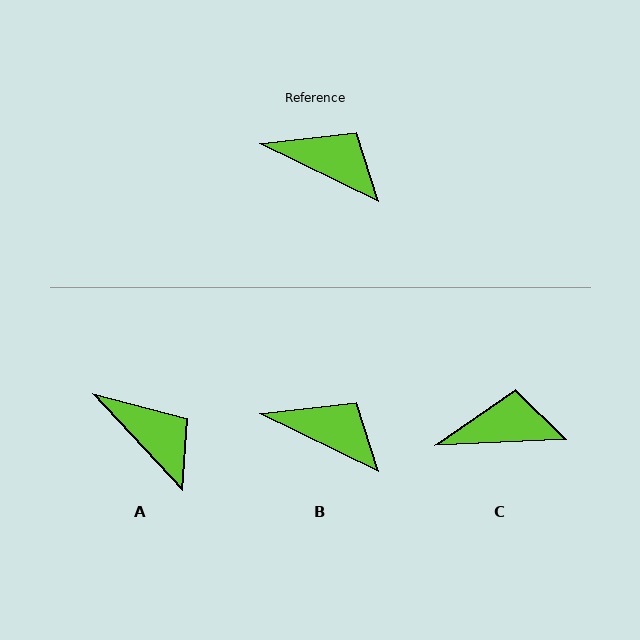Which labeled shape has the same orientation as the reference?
B.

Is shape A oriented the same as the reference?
No, it is off by about 21 degrees.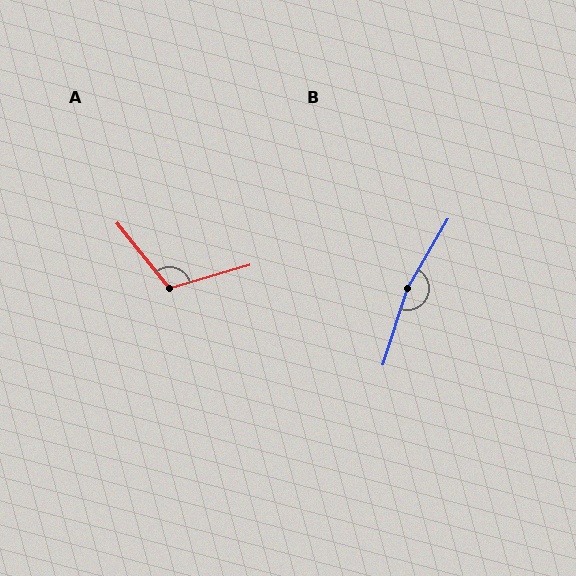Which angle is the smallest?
A, at approximately 113 degrees.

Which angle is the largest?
B, at approximately 167 degrees.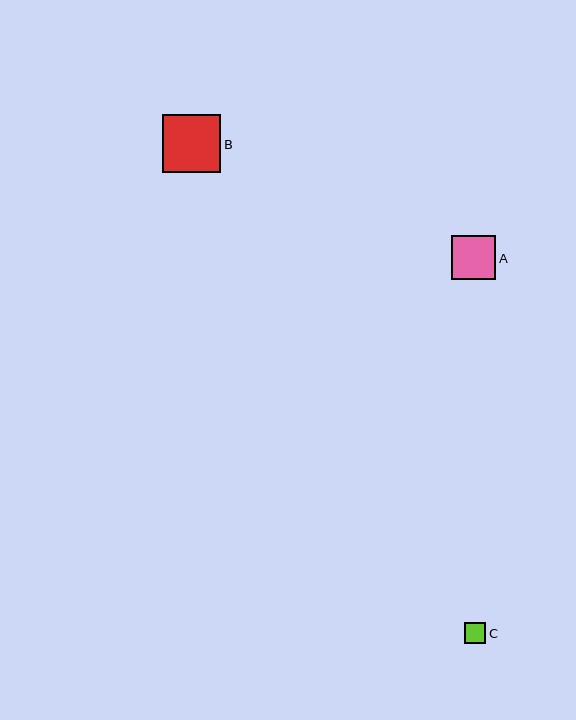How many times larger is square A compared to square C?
Square A is approximately 2.0 times the size of square C.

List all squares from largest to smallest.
From largest to smallest: B, A, C.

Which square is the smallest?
Square C is the smallest with a size of approximately 22 pixels.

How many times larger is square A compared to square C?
Square A is approximately 2.0 times the size of square C.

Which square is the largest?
Square B is the largest with a size of approximately 58 pixels.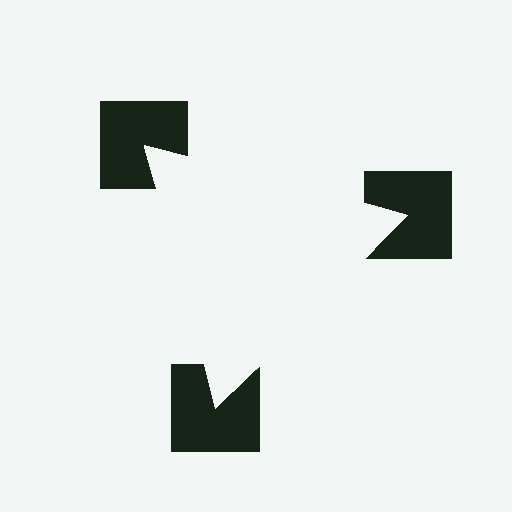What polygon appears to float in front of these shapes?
An illusory triangle — its edges are inferred from the aligned wedge cuts in the notched squares, not physically drawn.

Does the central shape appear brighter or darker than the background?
It typically appears slightly brighter than the background, even though no actual brightness change is drawn.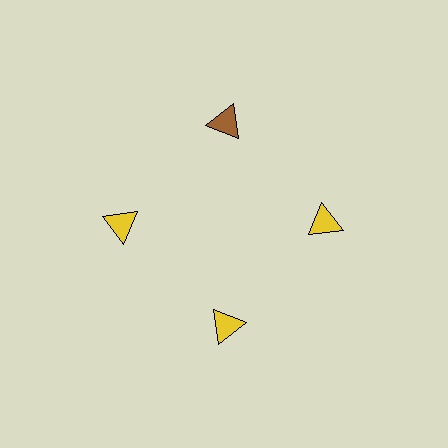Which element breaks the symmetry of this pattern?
The brown triangle at roughly the 12 o'clock position breaks the symmetry. All other shapes are yellow triangles.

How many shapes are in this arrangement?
There are 4 shapes arranged in a ring pattern.